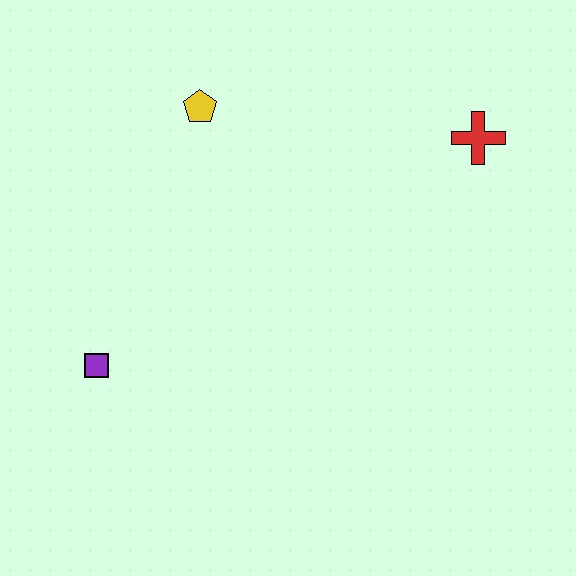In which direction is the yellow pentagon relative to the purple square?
The yellow pentagon is above the purple square.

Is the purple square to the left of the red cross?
Yes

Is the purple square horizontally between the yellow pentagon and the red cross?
No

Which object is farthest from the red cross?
The purple square is farthest from the red cross.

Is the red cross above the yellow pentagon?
No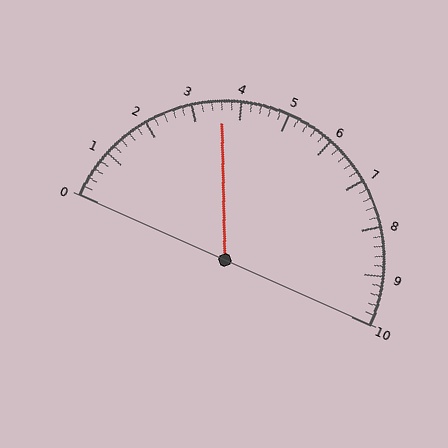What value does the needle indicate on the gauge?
The needle indicates approximately 3.6.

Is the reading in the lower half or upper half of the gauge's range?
The reading is in the lower half of the range (0 to 10).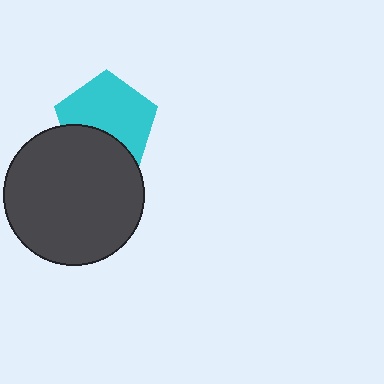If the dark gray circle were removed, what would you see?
You would see the complete cyan pentagon.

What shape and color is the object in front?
The object in front is a dark gray circle.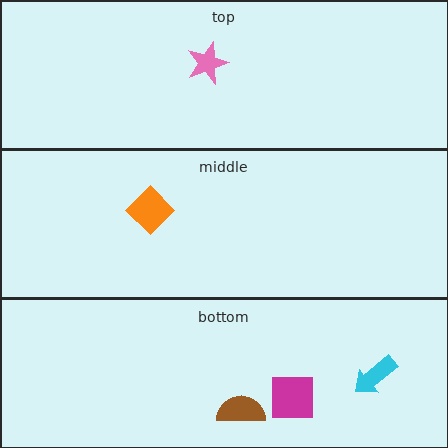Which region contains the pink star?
The top region.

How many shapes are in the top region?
1.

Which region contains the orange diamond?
The middle region.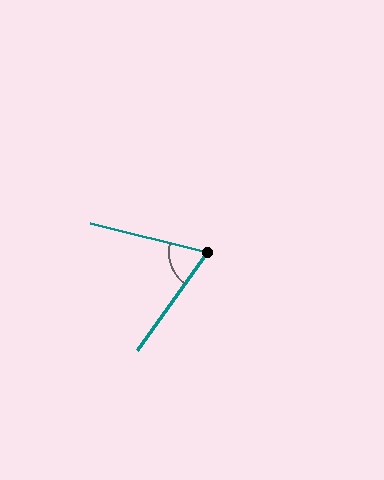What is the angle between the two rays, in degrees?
Approximately 69 degrees.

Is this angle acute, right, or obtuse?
It is acute.